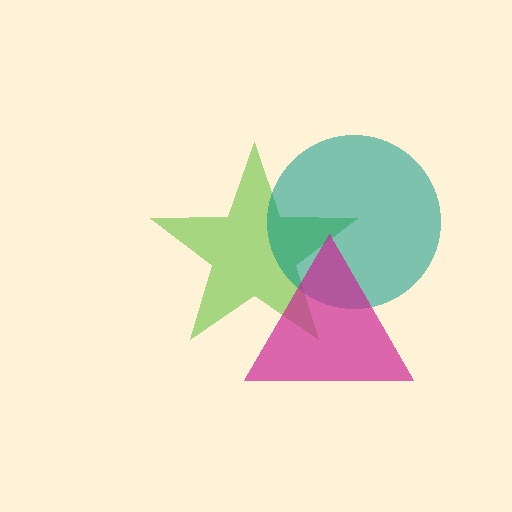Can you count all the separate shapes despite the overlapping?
Yes, there are 3 separate shapes.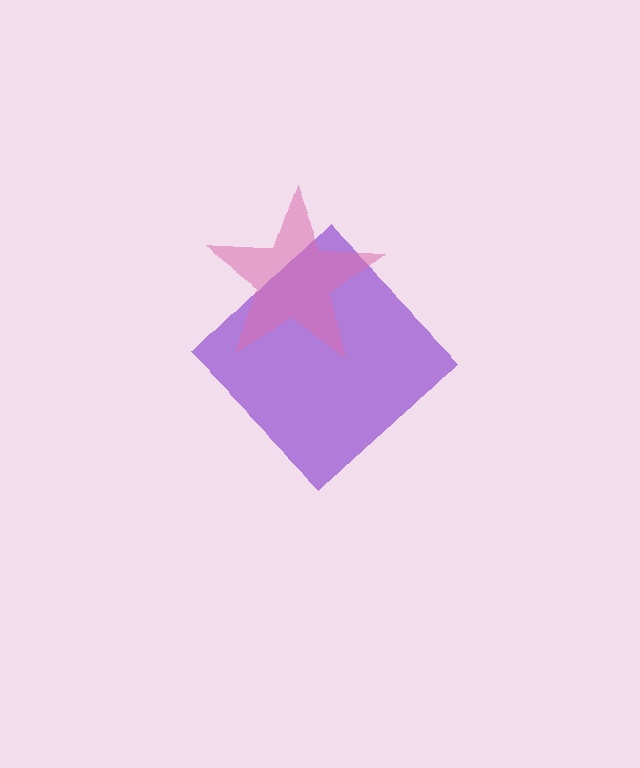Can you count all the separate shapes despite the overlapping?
Yes, there are 2 separate shapes.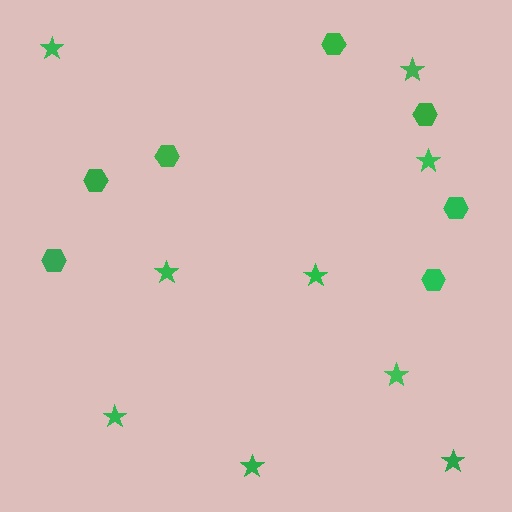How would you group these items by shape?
There are 2 groups: one group of stars (9) and one group of hexagons (7).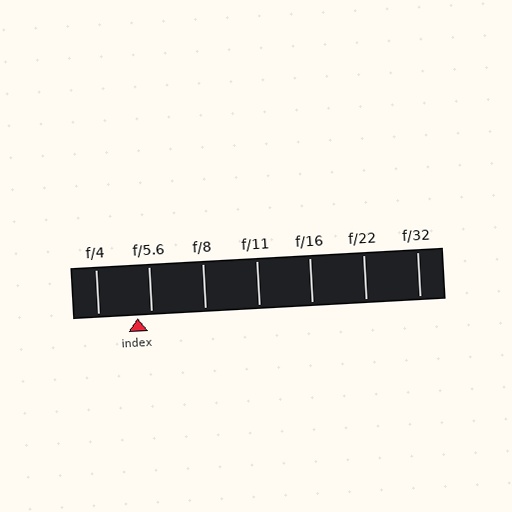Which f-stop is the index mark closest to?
The index mark is closest to f/5.6.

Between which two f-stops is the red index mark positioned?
The index mark is between f/4 and f/5.6.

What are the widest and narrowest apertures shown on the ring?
The widest aperture shown is f/4 and the narrowest is f/32.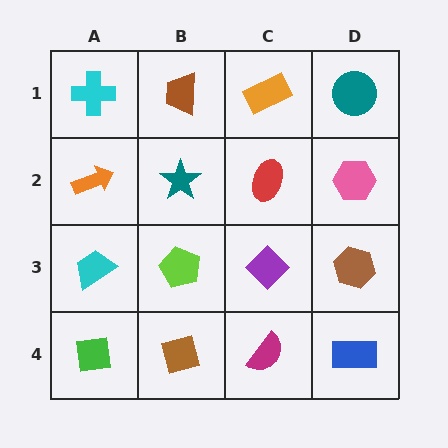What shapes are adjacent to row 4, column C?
A purple diamond (row 3, column C), a brown diamond (row 4, column B), a blue rectangle (row 4, column D).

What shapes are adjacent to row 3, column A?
An orange arrow (row 2, column A), a green square (row 4, column A), a lime pentagon (row 3, column B).